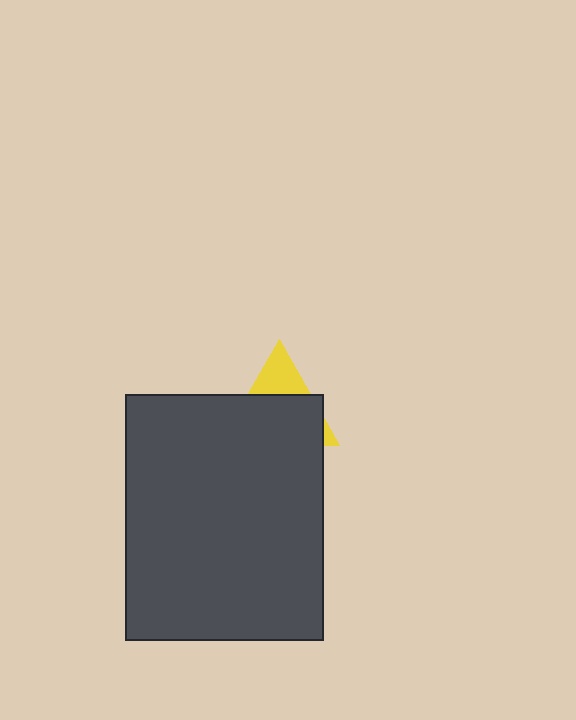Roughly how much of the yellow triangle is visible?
A small part of it is visible (roughly 30%).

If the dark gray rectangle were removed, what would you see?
You would see the complete yellow triangle.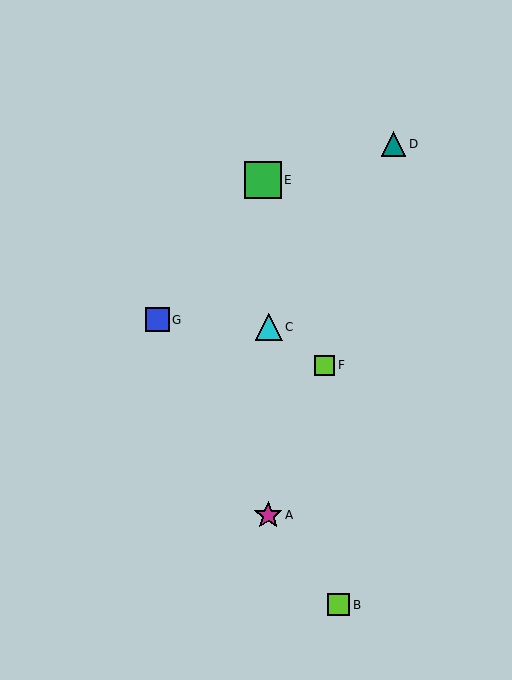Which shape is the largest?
The green square (labeled E) is the largest.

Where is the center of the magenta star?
The center of the magenta star is at (268, 515).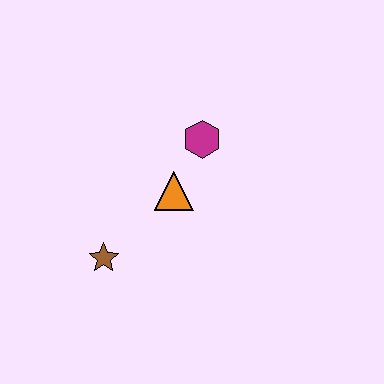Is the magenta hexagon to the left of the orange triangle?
No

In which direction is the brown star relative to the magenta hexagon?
The brown star is below the magenta hexagon.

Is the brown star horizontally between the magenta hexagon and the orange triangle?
No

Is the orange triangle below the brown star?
No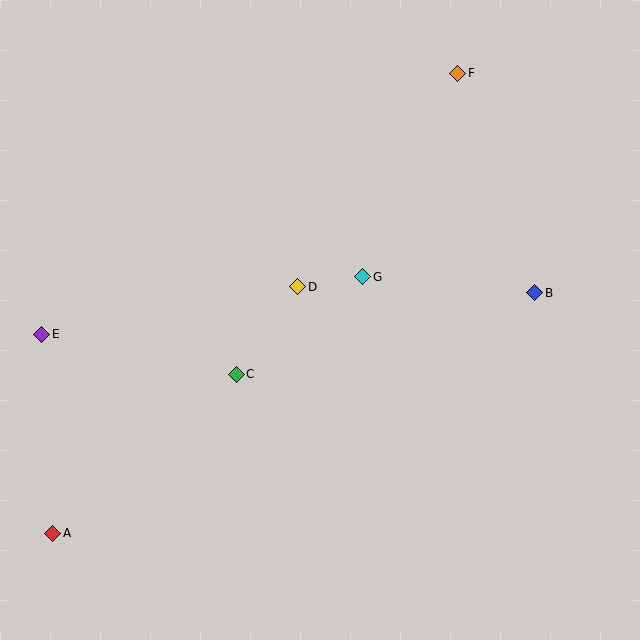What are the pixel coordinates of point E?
Point E is at (42, 334).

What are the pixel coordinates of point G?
Point G is at (363, 277).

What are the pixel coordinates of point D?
Point D is at (298, 287).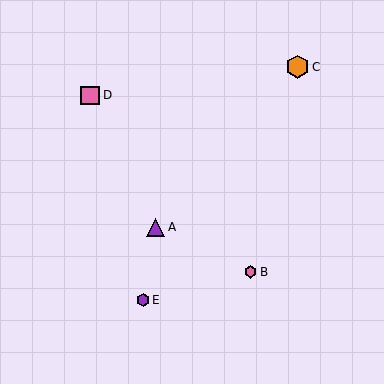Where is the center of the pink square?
The center of the pink square is at (90, 96).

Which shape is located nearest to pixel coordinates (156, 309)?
The purple hexagon (labeled E) at (143, 300) is nearest to that location.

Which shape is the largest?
The orange hexagon (labeled C) is the largest.